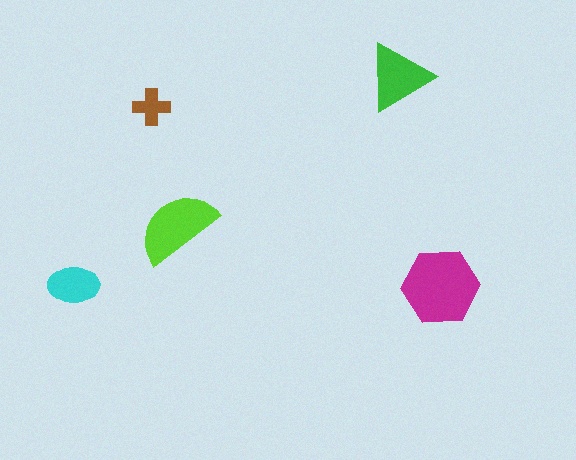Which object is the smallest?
The brown cross.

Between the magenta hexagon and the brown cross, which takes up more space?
The magenta hexagon.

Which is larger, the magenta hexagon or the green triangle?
The magenta hexagon.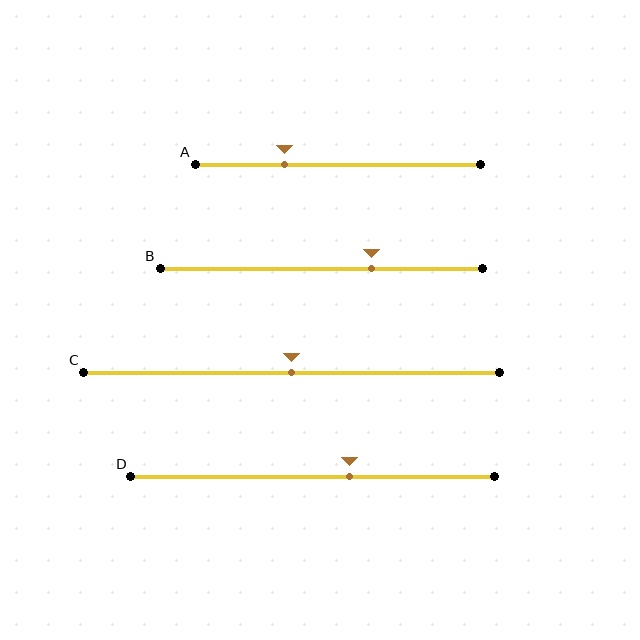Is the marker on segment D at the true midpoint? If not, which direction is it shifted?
No, the marker on segment D is shifted to the right by about 10% of the segment length.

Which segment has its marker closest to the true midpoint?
Segment C has its marker closest to the true midpoint.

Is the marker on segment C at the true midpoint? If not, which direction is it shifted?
Yes, the marker on segment C is at the true midpoint.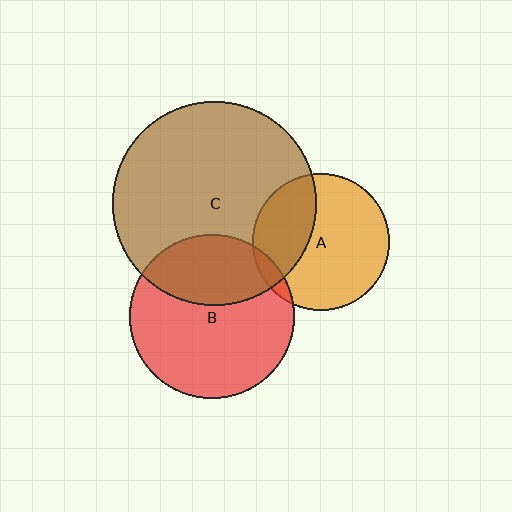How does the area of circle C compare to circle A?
Approximately 2.2 times.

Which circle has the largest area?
Circle C (brown).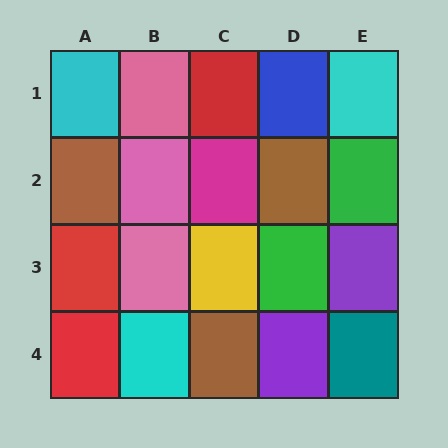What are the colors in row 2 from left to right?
Brown, pink, magenta, brown, green.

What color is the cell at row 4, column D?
Purple.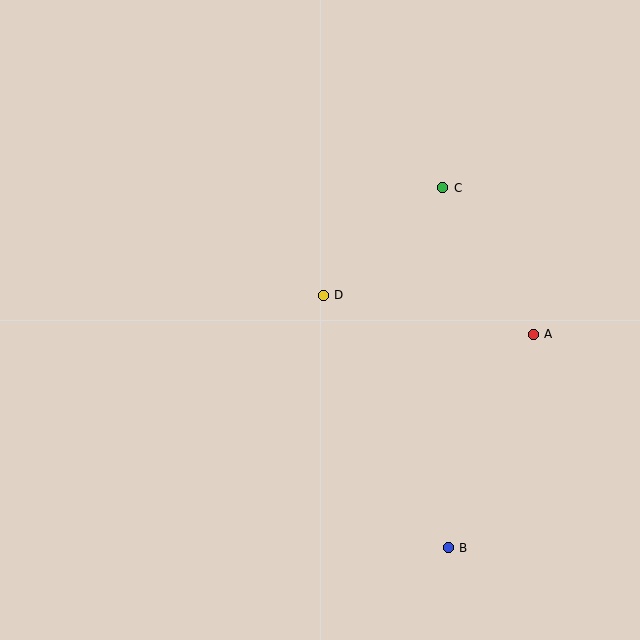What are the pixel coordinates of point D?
Point D is at (323, 295).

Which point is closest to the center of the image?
Point D at (323, 295) is closest to the center.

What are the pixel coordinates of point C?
Point C is at (443, 188).